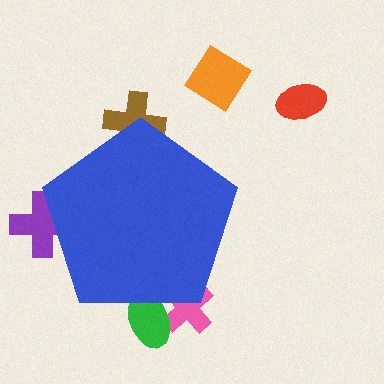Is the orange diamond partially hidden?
No, the orange diamond is fully visible.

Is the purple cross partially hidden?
Yes, the purple cross is partially hidden behind the blue pentagon.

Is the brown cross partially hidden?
Yes, the brown cross is partially hidden behind the blue pentagon.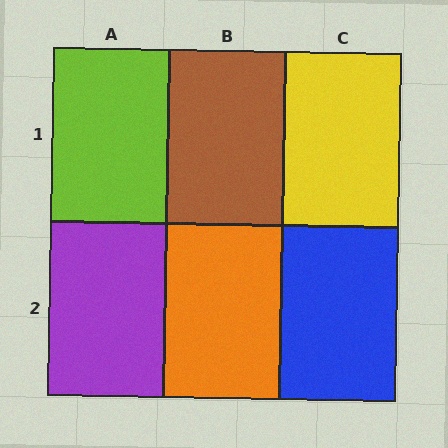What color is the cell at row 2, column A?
Purple.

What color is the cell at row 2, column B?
Orange.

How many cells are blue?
1 cell is blue.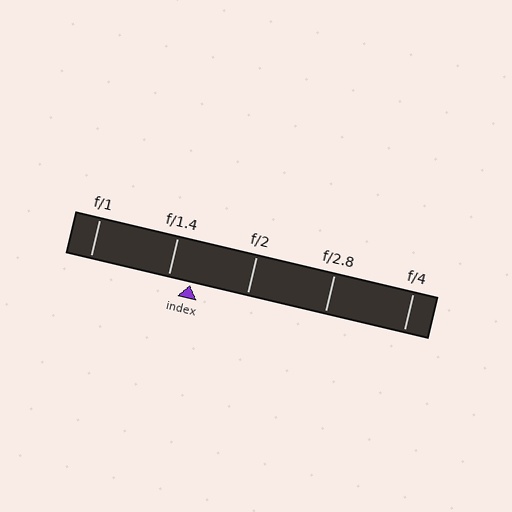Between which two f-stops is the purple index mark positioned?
The index mark is between f/1.4 and f/2.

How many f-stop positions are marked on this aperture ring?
There are 5 f-stop positions marked.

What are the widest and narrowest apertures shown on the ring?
The widest aperture shown is f/1 and the narrowest is f/4.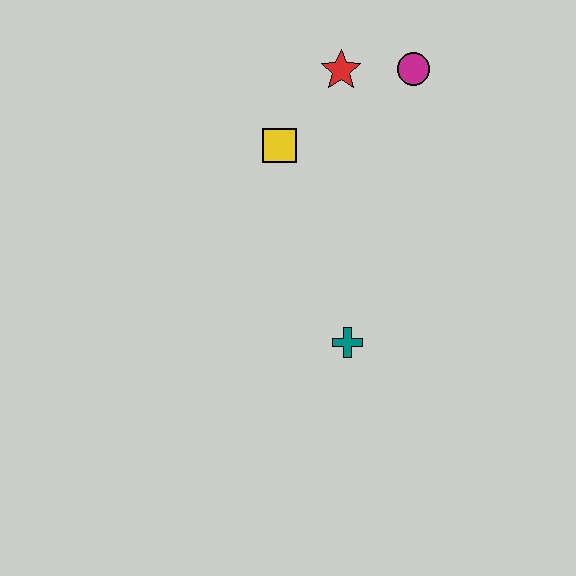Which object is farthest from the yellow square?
The teal cross is farthest from the yellow square.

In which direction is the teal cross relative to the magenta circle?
The teal cross is below the magenta circle.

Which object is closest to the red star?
The magenta circle is closest to the red star.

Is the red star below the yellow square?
No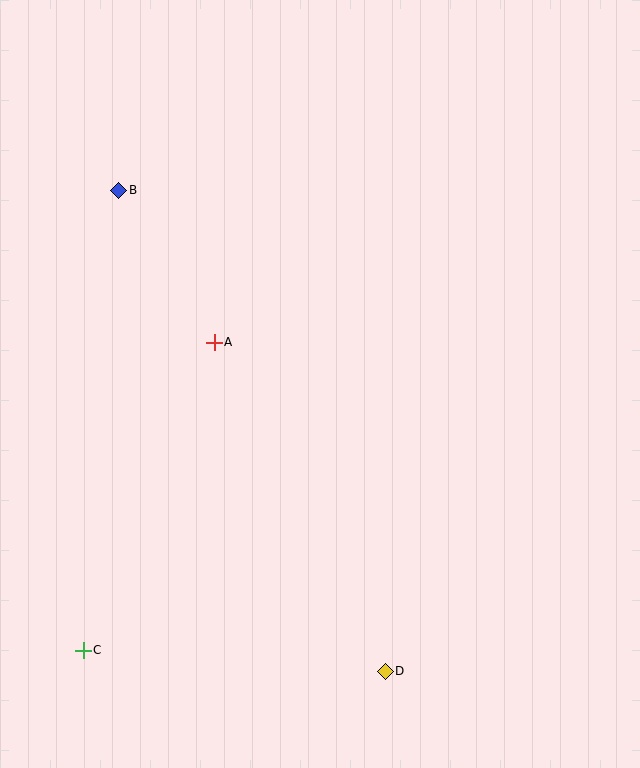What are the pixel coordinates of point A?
Point A is at (214, 342).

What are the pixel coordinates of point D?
Point D is at (385, 671).